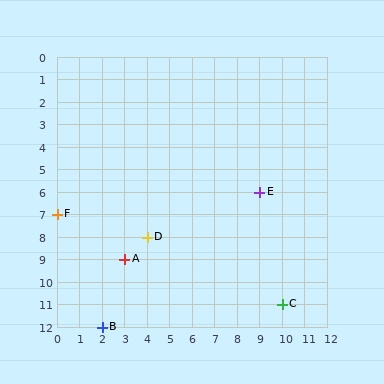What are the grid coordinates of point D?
Point D is at grid coordinates (4, 8).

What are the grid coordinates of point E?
Point E is at grid coordinates (9, 6).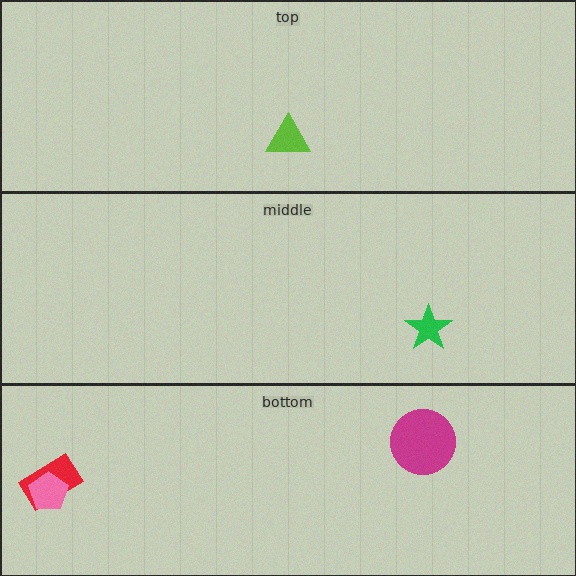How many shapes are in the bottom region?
3.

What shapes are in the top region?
The lime triangle.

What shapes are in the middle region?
The green star.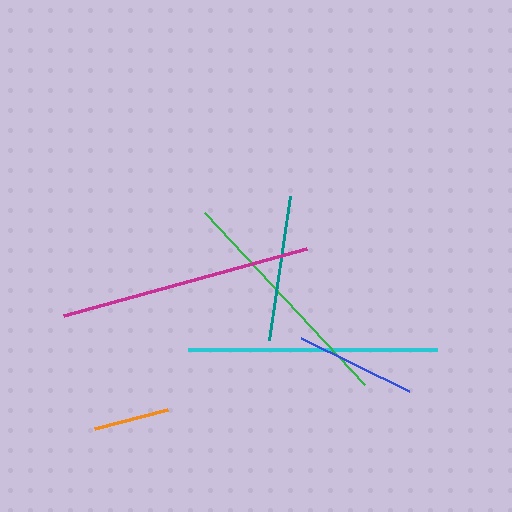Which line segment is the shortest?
The orange line is the shortest at approximately 75 pixels.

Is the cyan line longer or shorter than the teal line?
The cyan line is longer than the teal line.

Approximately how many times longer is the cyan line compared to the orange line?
The cyan line is approximately 3.3 times the length of the orange line.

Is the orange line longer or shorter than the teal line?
The teal line is longer than the orange line.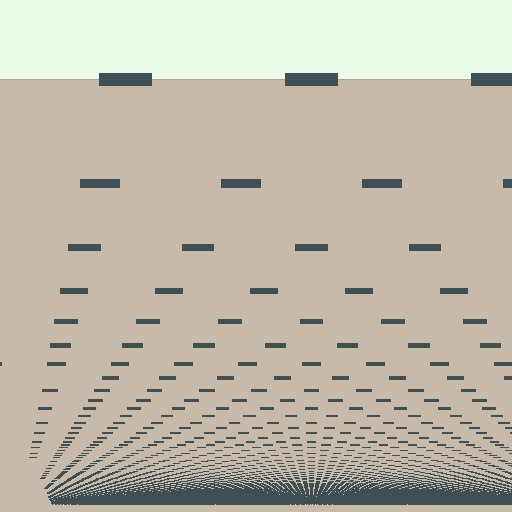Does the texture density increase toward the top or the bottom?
Density increases toward the bottom.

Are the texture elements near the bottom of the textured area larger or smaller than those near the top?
Smaller. The gradient is inverted — elements near the bottom are smaller and denser.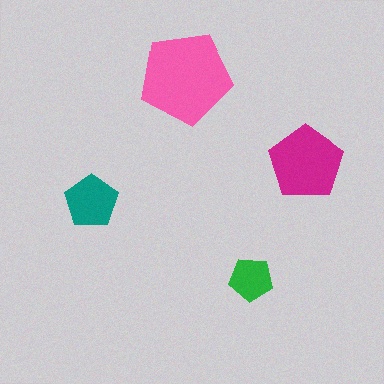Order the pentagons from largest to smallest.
the pink one, the magenta one, the teal one, the green one.